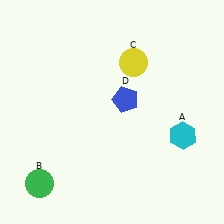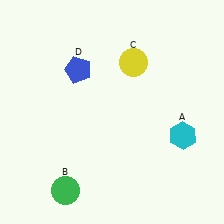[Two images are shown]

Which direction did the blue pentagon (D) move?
The blue pentagon (D) moved left.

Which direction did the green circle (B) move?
The green circle (B) moved right.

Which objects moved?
The objects that moved are: the green circle (B), the blue pentagon (D).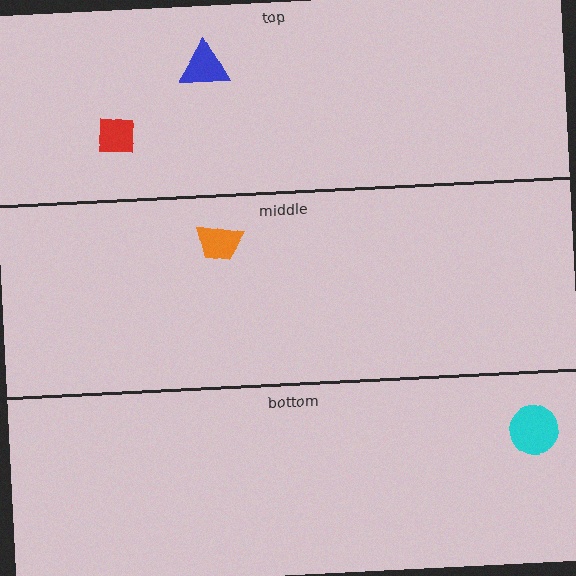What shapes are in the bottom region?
The cyan circle.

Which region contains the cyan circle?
The bottom region.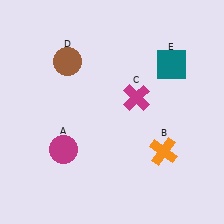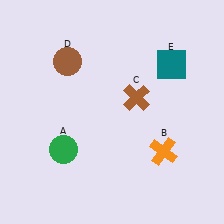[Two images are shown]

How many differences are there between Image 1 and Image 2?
There are 2 differences between the two images.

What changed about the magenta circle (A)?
In Image 1, A is magenta. In Image 2, it changed to green.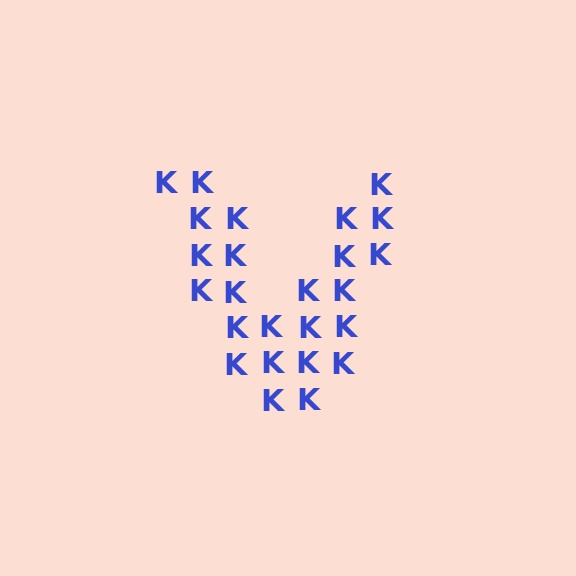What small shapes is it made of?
It is made of small letter K's.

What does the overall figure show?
The overall figure shows the letter V.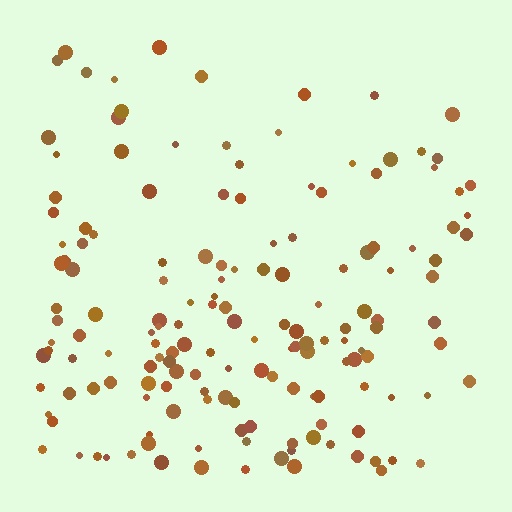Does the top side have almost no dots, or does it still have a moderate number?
Still a moderate number, just noticeably fewer than the bottom.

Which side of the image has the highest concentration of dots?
The bottom.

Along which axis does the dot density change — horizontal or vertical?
Vertical.